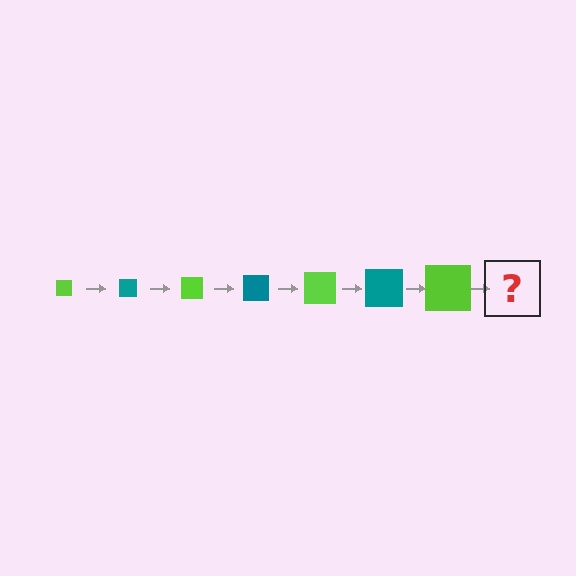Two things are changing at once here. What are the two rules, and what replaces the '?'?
The two rules are that the square grows larger each step and the color cycles through lime and teal. The '?' should be a teal square, larger than the previous one.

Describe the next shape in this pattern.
It should be a teal square, larger than the previous one.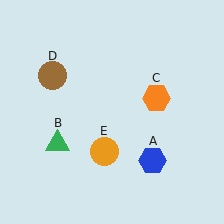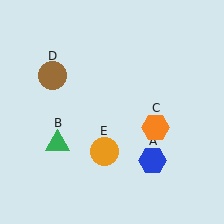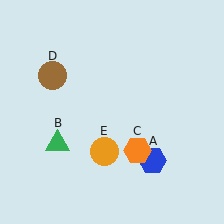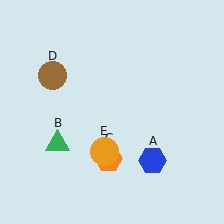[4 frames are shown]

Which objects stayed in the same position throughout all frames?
Blue hexagon (object A) and green triangle (object B) and brown circle (object D) and orange circle (object E) remained stationary.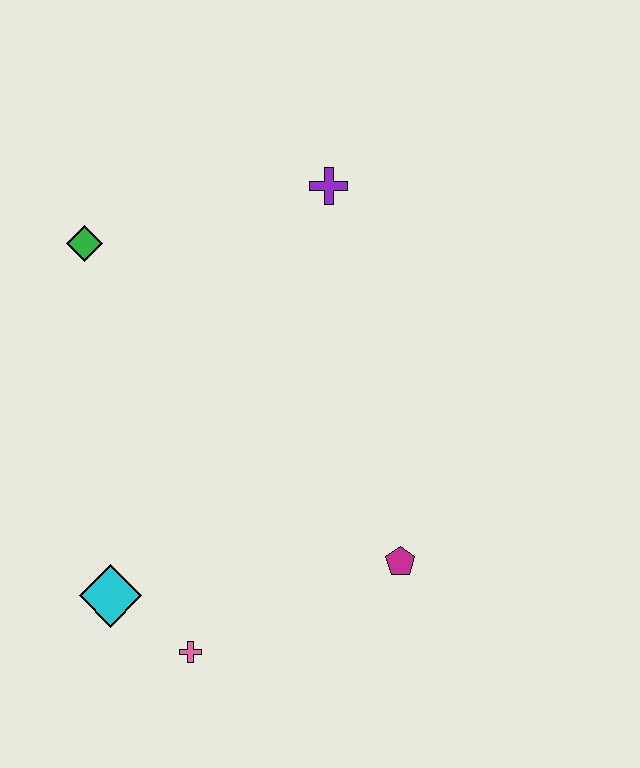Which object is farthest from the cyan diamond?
The purple cross is farthest from the cyan diamond.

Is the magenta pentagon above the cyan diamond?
Yes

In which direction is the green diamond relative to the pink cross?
The green diamond is above the pink cross.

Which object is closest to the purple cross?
The green diamond is closest to the purple cross.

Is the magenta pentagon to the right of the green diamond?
Yes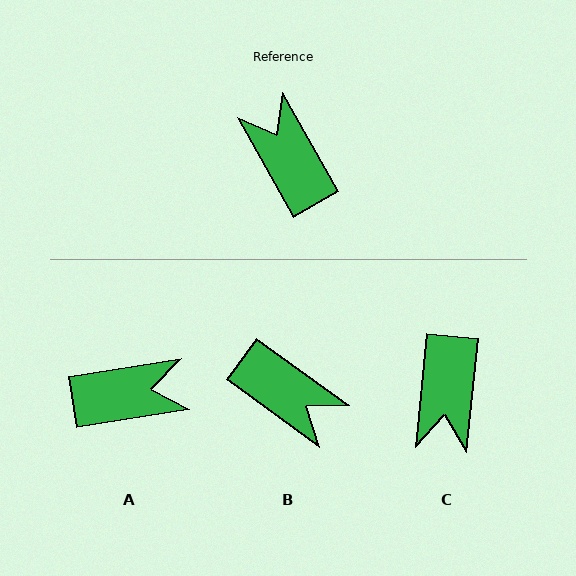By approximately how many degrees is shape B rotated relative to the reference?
Approximately 155 degrees clockwise.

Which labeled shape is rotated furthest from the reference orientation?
B, about 155 degrees away.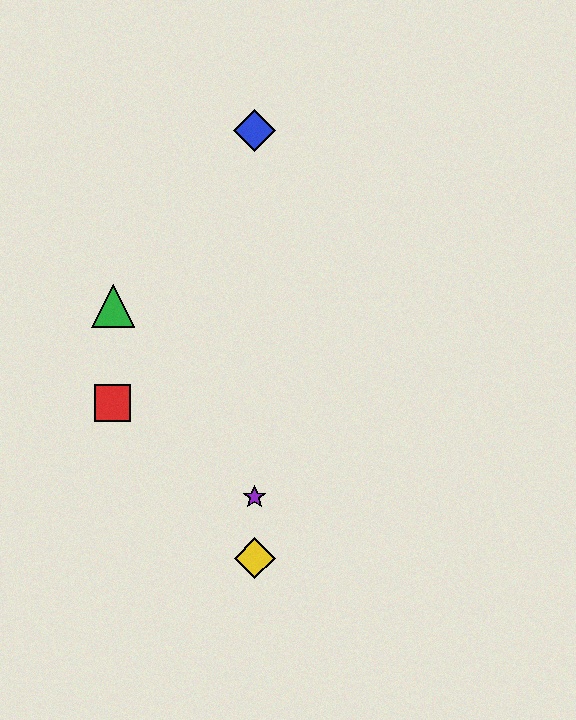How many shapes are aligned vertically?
3 shapes (the blue diamond, the yellow diamond, the purple star) are aligned vertically.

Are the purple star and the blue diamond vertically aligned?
Yes, both are at x≈255.